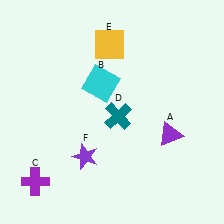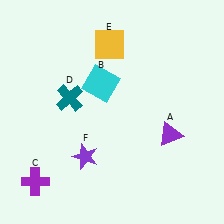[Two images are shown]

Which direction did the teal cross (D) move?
The teal cross (D) moved left.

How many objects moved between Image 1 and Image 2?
1 object moved between the two images.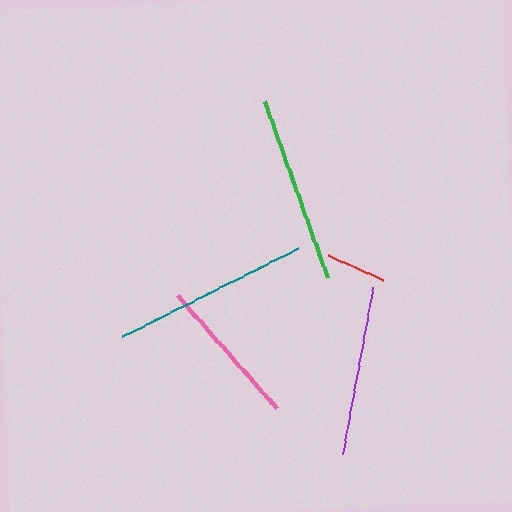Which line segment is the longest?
The teal line is the longest at approximately 196 pixels.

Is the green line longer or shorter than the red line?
The green line is longer than the red line.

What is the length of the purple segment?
The purple segment is approximately 170 pixels long.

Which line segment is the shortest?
The red line is the shortest at approximately 60 pixels.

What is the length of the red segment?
The red segment is approximately 60 pixels long.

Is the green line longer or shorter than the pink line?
The green line is longer than the pink line.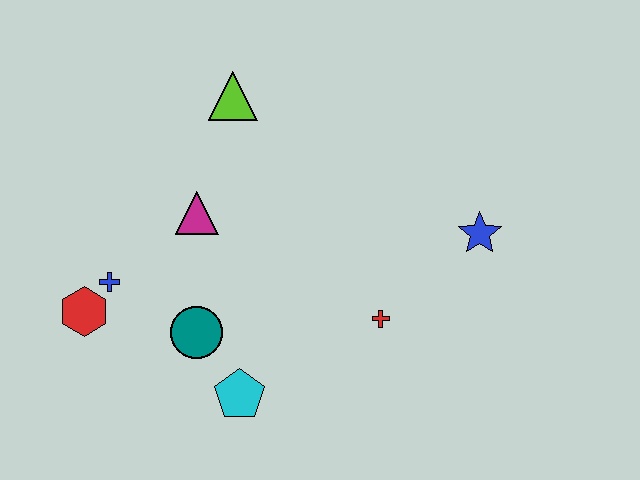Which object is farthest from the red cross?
The red hexagon is farthest from the red cross.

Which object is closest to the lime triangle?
The magenta triangle is closest to the lime triangle.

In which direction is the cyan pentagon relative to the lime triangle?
The cyan pentagon is below the lime triangle.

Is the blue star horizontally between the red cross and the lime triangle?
No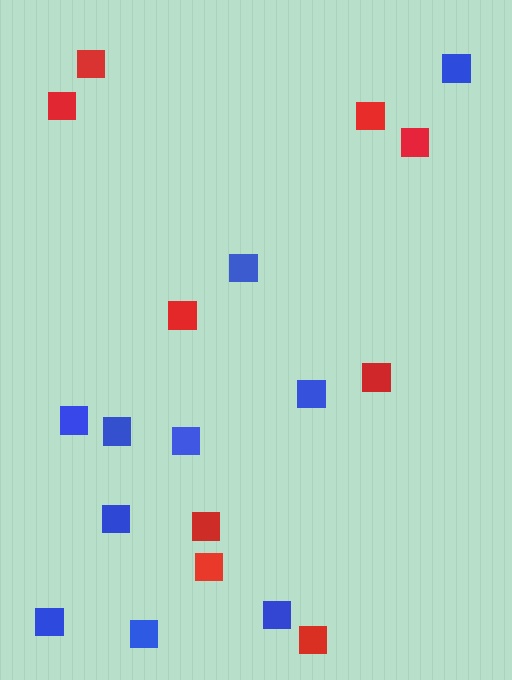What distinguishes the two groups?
There are 2 groups: one group of red squares (9) and one group of blue squares (10).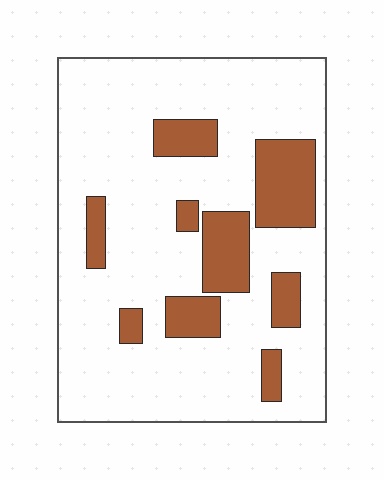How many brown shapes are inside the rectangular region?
9.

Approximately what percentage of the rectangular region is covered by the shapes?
Approximately 20%.